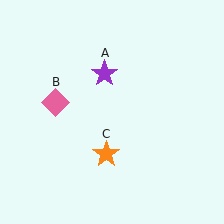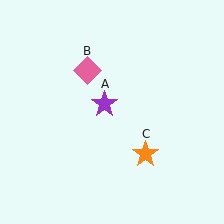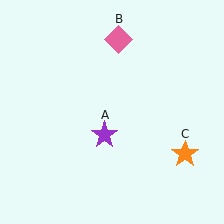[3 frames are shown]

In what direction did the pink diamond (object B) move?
The pink diamond (object B) moved up and to the right.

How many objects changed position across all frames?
3 objects changed position: purple star (object A), pink diamond (object B), orange star (object C).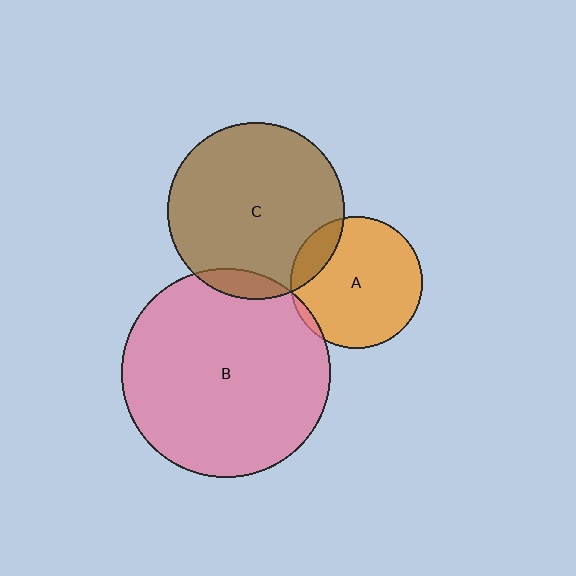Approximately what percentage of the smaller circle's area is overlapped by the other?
Approximately 10%.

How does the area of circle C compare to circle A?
Approximately 1.8 times.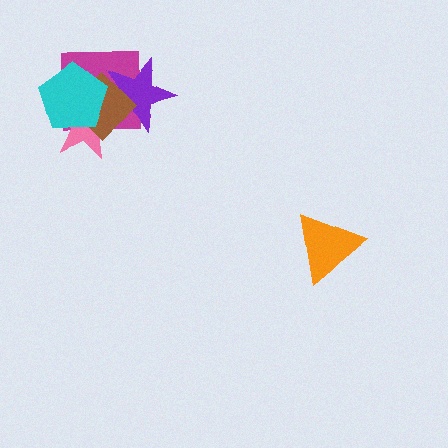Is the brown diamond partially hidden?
Yes, it is partially covered by another shape.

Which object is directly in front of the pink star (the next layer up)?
The purple star is directly in front of the pink star.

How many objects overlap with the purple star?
4 objects overlap with the purple star.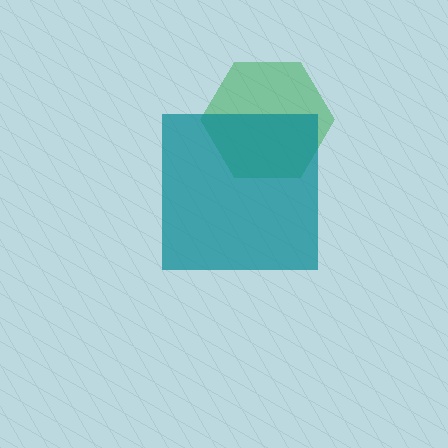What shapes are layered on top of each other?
The layered shapes are: a green hexagon, a teal square.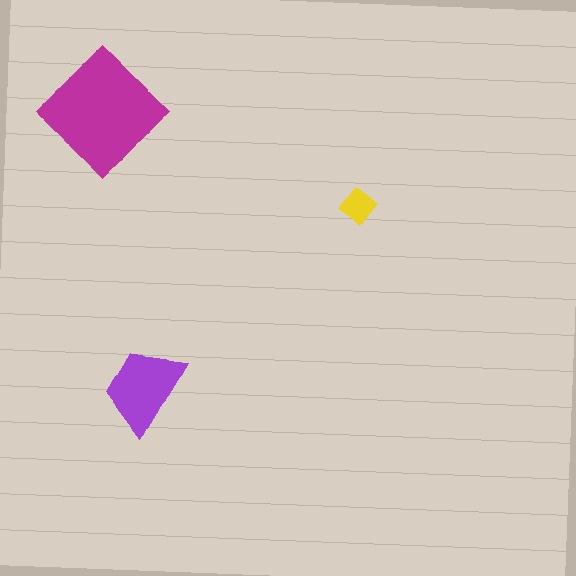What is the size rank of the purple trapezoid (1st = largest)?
2nd.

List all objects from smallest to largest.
The yellow diamond, the purple trapezoid, the magenta diamond.